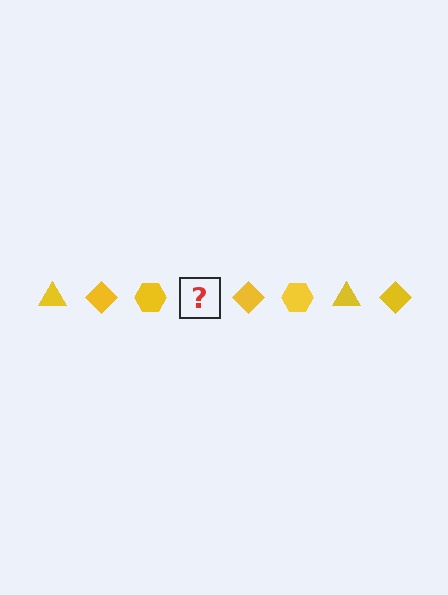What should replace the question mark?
The question mark should be replaced with a yellow triangle.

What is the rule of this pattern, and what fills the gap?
The rule is that the pattern cycles through triangle, diamond, hexagon shapes in yellow. The gap should be filled with a yellow triangle.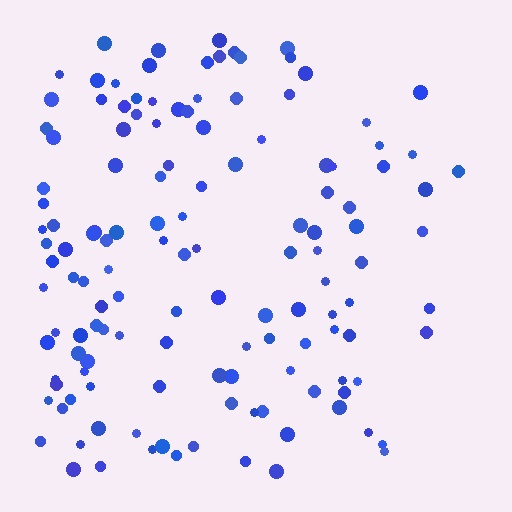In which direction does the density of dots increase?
From right to left, with the left side densest.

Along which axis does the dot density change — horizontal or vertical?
Horizontal.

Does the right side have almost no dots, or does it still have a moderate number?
Still a moderate number, just noticeably fewer than the left.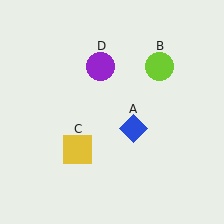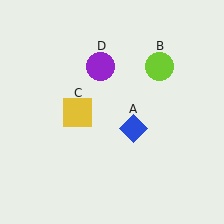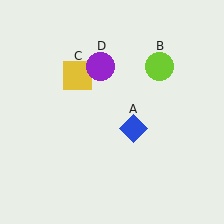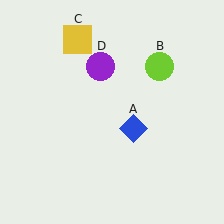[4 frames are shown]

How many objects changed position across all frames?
1 object changed position: yellow square (object C).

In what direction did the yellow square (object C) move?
The yellow square (object C) moved up.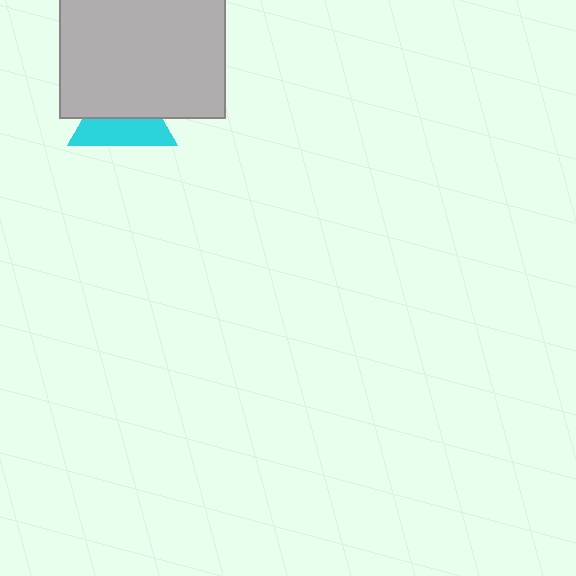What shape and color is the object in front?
The object in front is a light gray square.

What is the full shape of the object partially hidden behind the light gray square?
The partially hidden object is a cyan triangle.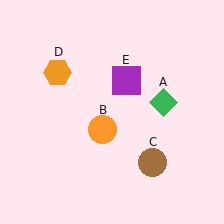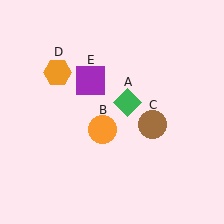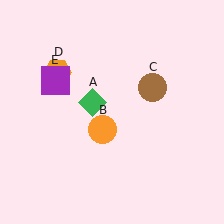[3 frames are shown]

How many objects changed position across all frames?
3 objects changed position: green diamond (object A), brown circle (object C), purple square (object E).